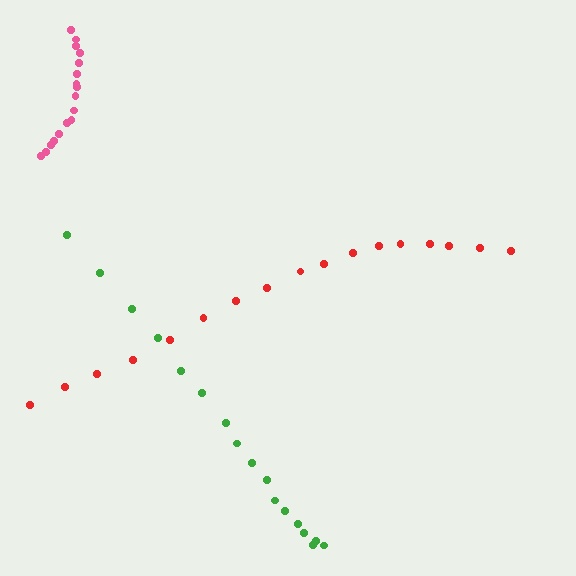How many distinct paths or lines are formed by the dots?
There are 3 distinct paths.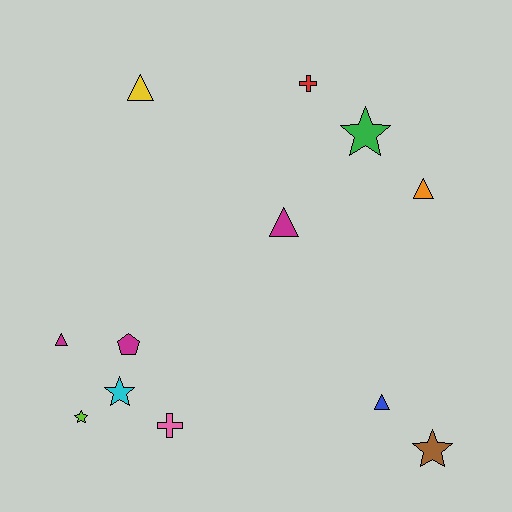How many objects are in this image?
There are 12 objects.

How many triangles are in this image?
There are 5 triangles.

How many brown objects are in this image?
There is 1 brown object.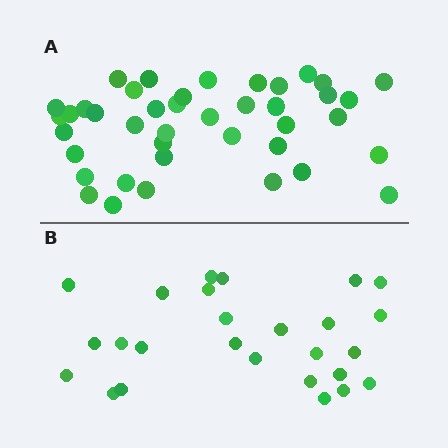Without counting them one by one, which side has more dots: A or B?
Region A (the top region) has more dots.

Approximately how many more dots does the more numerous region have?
Region A has approximately 15 more dots than region B.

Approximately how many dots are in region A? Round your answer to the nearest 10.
About 40 dots. (The exact count is 41, which rounds to 40.)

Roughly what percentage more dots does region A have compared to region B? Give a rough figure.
About 60% more.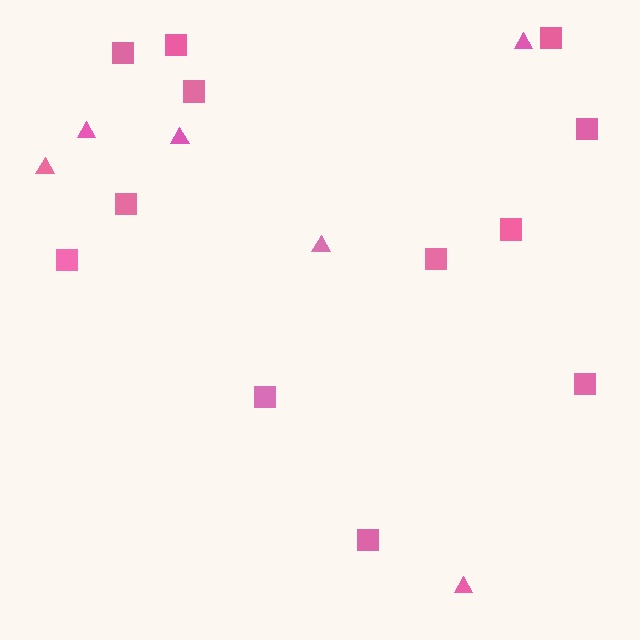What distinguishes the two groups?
There are 2 groups: one group of triangles (6) and one group of squares (12).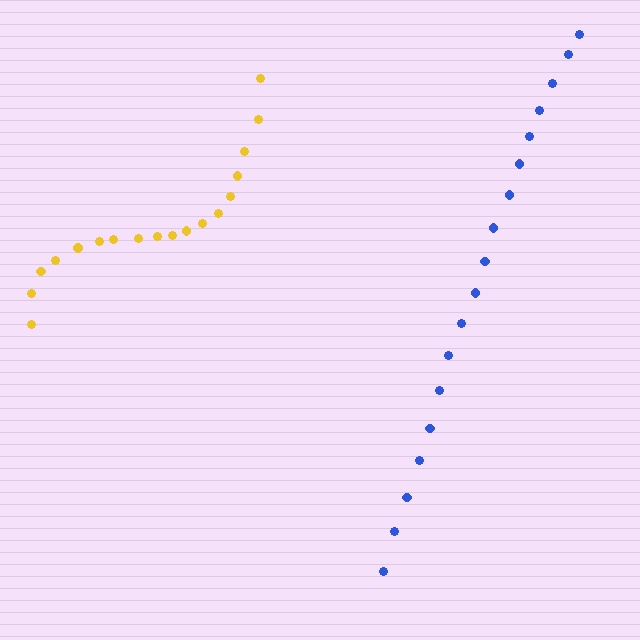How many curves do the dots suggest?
There are 2 distinct paths.